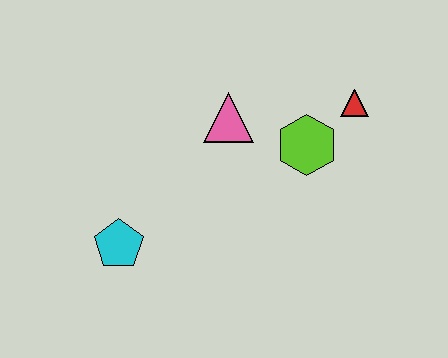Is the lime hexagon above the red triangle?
No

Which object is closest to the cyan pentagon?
The pink triangle is closest to the cyan pentagon.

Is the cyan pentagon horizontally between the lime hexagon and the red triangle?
No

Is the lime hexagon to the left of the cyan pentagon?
No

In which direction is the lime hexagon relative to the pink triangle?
The lime hexagon is to the right of the pink triangle.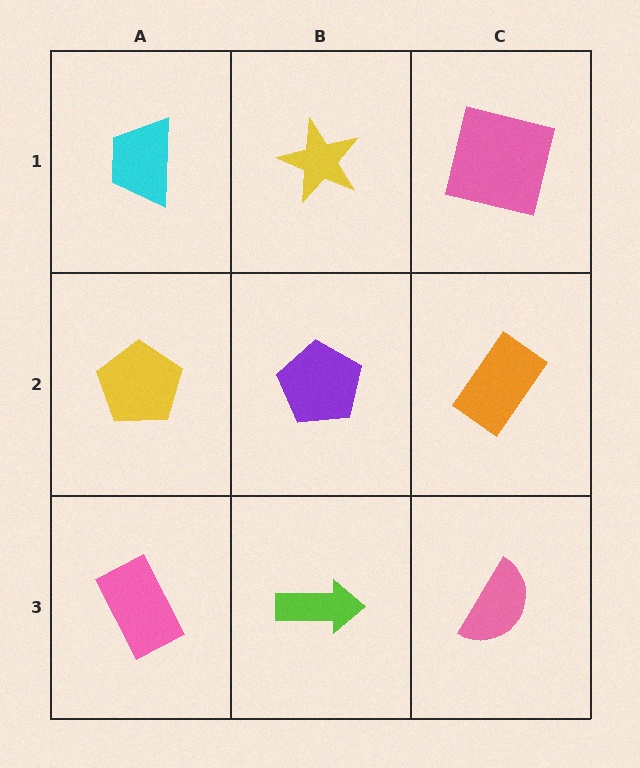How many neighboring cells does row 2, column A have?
3.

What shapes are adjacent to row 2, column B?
A yellow star (row 1, column B), a lime arrow (row 3, column B), a yellow pentagon (row 2, column A), an orange rectangle (row 2, column C).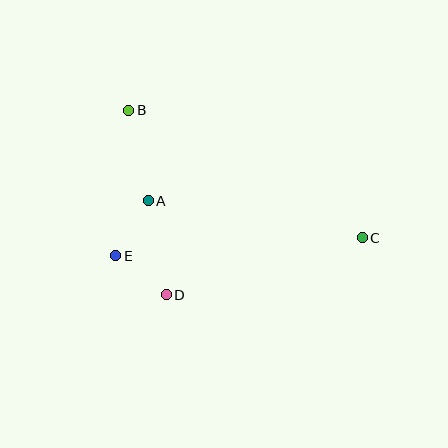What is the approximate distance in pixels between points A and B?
The distance between A and B is approximately 92 pixels.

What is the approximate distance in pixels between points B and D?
The distance between B and D is approximately 188 pixels.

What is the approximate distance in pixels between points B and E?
The distance between B and E is approximately 146 pixels.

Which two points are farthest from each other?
Points B and C are farthest from each other.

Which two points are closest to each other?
Points D and E are closest to each other.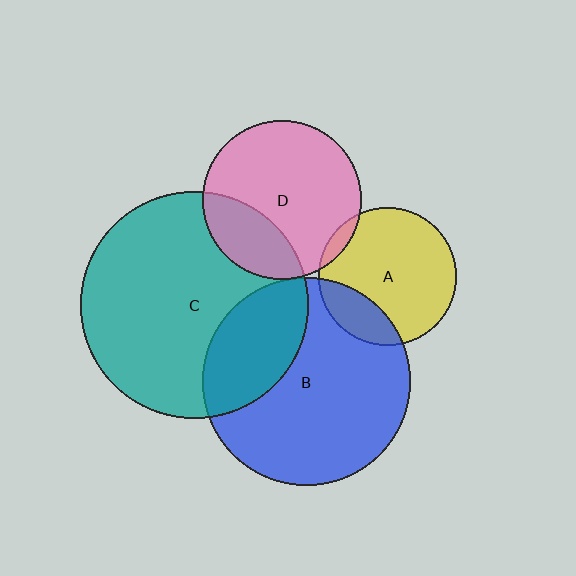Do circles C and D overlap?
Yes.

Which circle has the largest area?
Circle C (teal).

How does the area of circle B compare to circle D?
Approximately 1.7 times.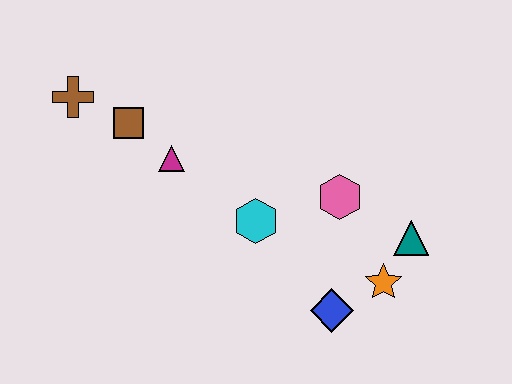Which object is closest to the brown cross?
The brown square is closest to the brown cross.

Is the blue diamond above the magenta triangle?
No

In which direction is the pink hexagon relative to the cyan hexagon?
The pink hexagon is to the right of the cyan hexagon.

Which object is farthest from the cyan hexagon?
The brown cross is farthest from the cyan hexagon.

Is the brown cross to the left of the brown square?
Yes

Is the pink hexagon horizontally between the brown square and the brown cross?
No